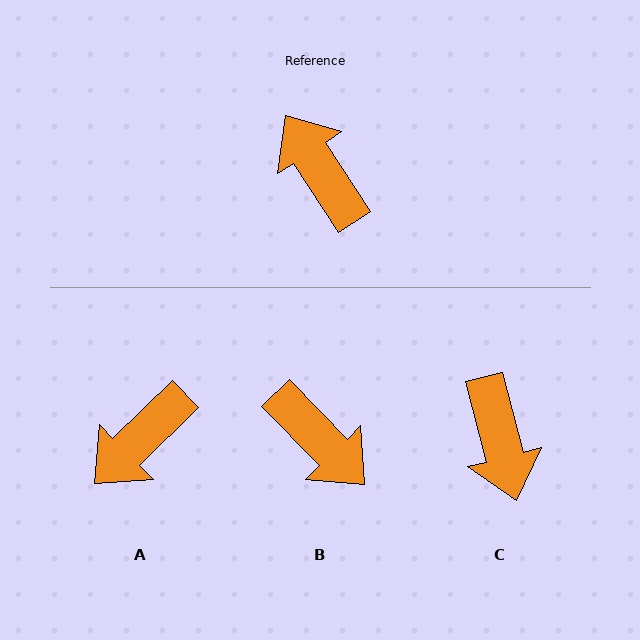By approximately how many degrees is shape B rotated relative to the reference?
Approximately 169 degrees clockwise.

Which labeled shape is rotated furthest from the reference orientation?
B, about 169 degrees away.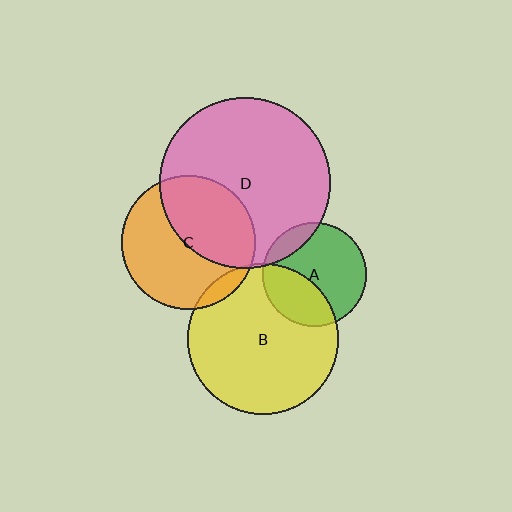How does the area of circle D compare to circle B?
Approximately 1.3 times.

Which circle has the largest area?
Circle D (pink).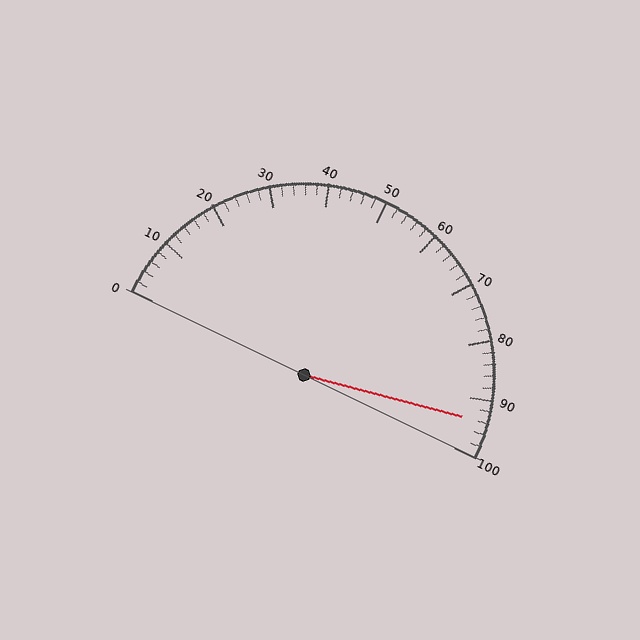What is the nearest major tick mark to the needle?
The nearest major tick mark is 90.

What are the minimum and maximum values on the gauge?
The gauge ranges from 0 to 100.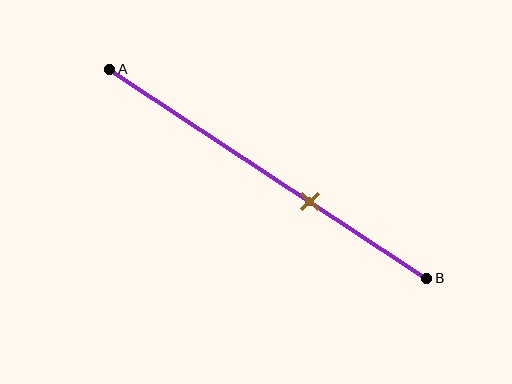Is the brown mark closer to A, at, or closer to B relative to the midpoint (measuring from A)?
The brown mark is closer to point B than the midpoint of segment AB.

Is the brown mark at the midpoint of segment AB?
No, the mark is at about 65% from A, not at the 50% midpoint.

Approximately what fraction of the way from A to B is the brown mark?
The brown mark is approximately 65% of the way from A to B.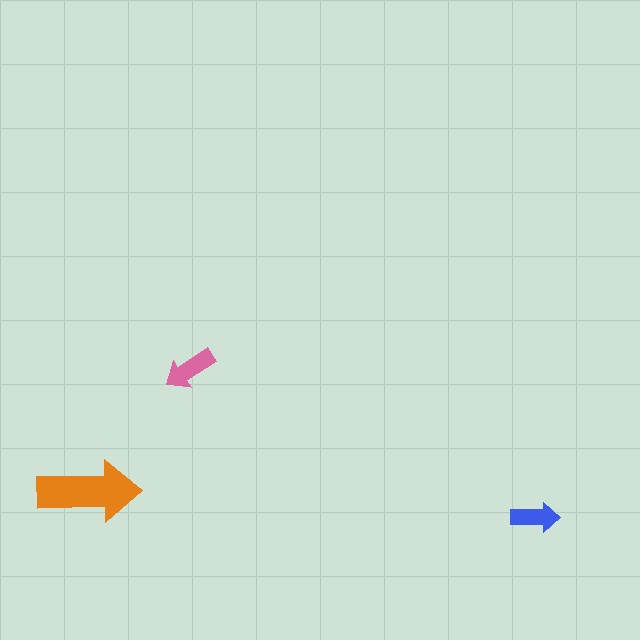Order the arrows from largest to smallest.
the orange one, the pink one, the blue one.